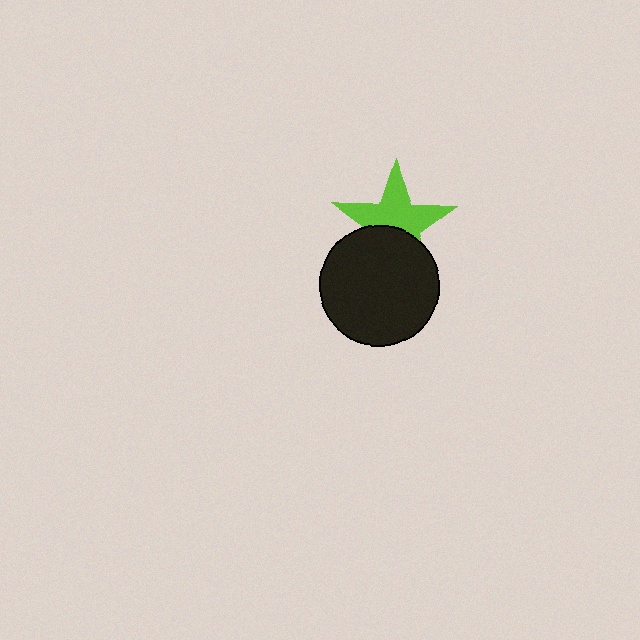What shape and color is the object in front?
The object in front is a black circle.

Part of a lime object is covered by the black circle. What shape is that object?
It is a star.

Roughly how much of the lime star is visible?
About half of it is visible (roughly 59%).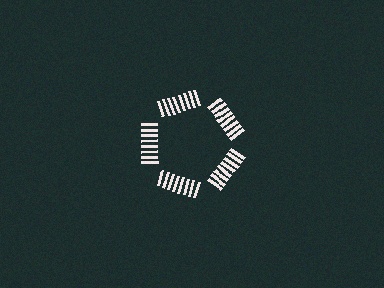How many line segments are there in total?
40 — 8 along each of the 5 edges.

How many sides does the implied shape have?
5 sides — the line-ends trace a pentagon.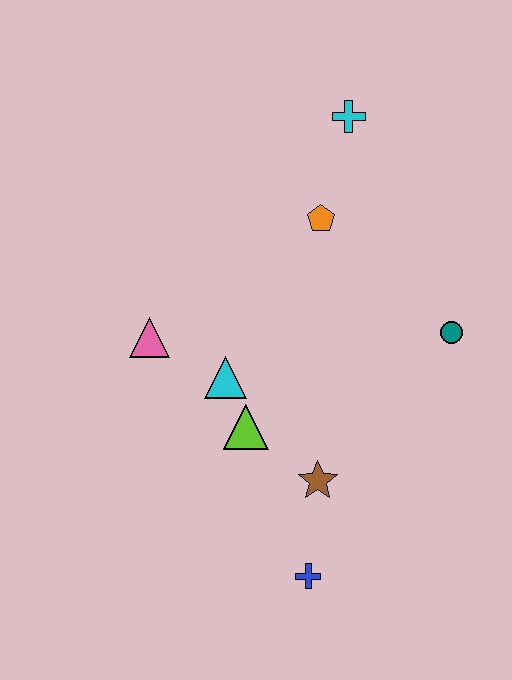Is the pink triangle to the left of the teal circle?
Yes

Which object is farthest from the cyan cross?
The blue cross is farthest from the cyan cross.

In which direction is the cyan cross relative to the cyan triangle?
The cyan cross is above the cyan triangle.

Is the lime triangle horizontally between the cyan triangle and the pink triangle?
No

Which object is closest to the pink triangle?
The cyan triangle is closest to the pink triangle.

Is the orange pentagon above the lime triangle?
Yes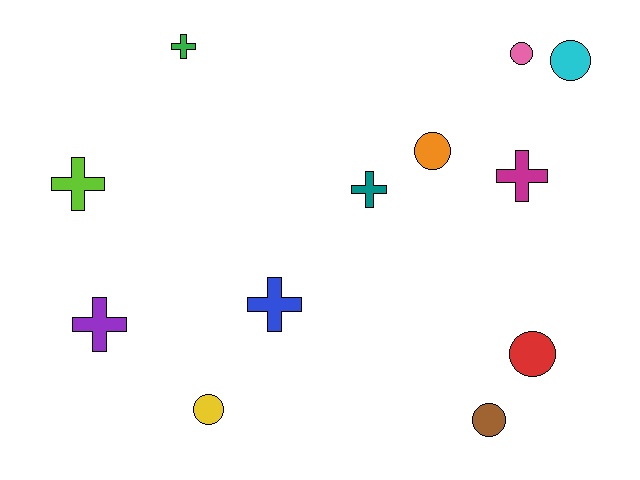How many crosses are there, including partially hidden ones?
There are 6 crosses.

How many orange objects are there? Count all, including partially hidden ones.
There is 1 orange object.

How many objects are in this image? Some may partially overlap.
There are 12 objects.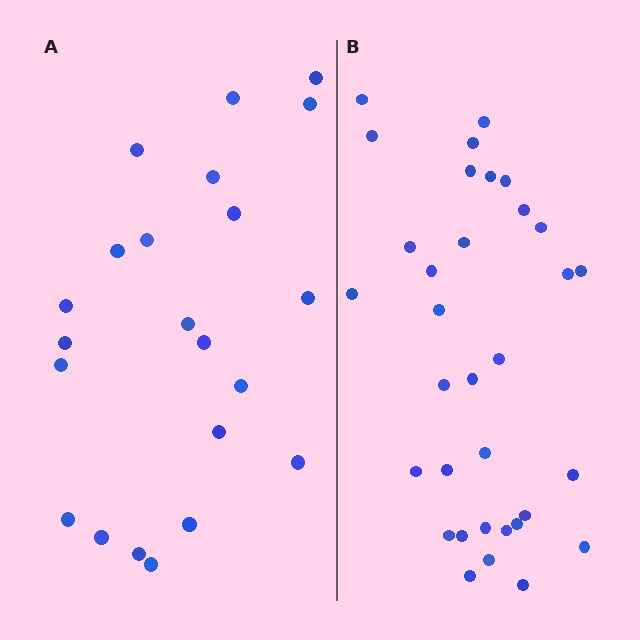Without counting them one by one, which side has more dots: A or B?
Region B (the right region) has more dots.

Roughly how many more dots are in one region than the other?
Region B has roughly 12 or so more dots than region A.